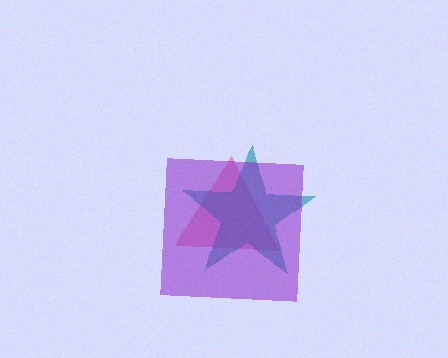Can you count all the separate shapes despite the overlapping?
Yes, there are 3 separate shapes.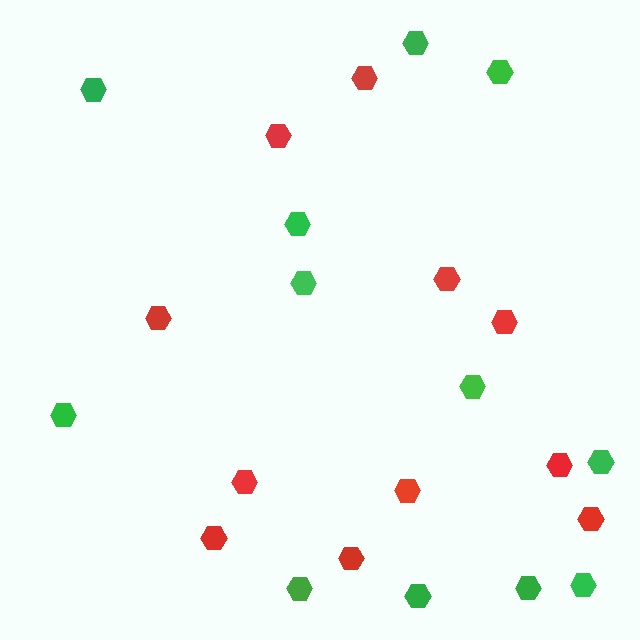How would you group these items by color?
There are 2 groups: one group of red hexagons (11) and one group of green hexagons (12).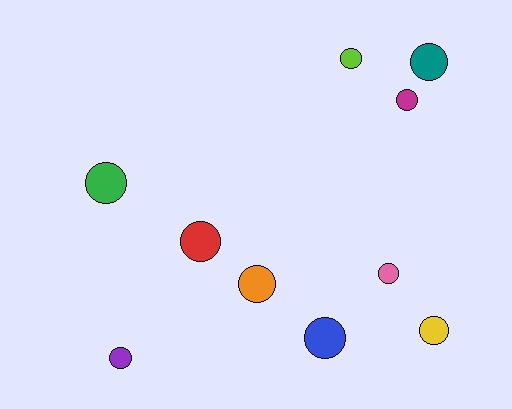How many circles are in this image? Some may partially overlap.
There are 10 circles.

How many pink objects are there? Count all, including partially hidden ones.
There is 1 pink object.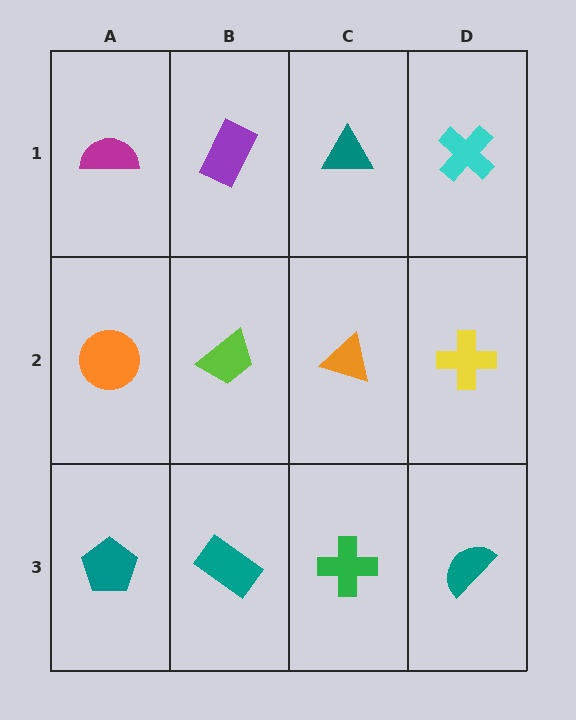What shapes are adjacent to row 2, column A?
A magenta semicircle (row 1, column A), a teal pentagon (row 3, column A), a lime trapezoid (row 2, column B).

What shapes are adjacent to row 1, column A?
An orange circle (row 2, column A), a purple rectangle (row 1, column B).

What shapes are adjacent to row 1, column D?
A yellow cross (row 2, column D), a teal triangle (row 1, column C).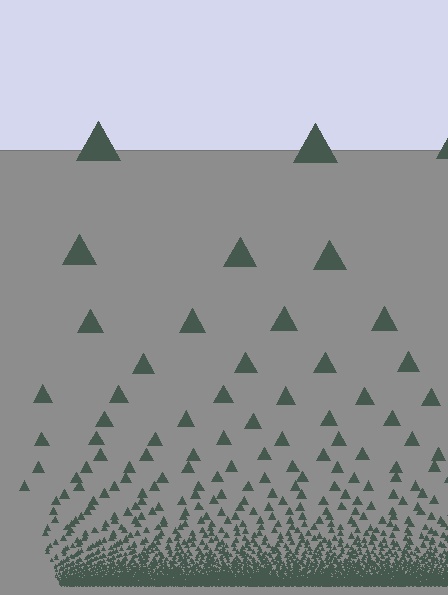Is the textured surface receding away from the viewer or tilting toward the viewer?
The surface appears to tilt toward the viewer. Texture elements get larger and sparser toward the top.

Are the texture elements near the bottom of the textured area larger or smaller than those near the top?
Smaller. The gradient is inverted — elements near the bottom are smaller and denser.